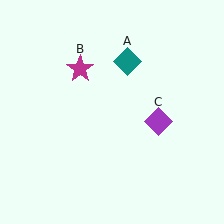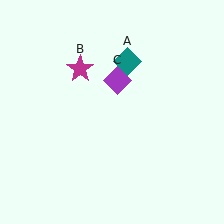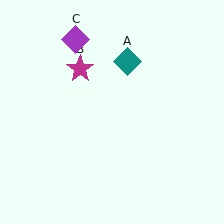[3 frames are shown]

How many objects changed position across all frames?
1 object changed position: purple diamond (object C).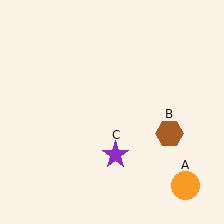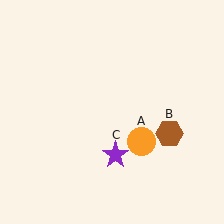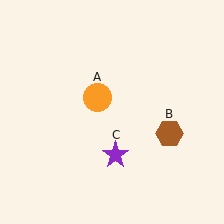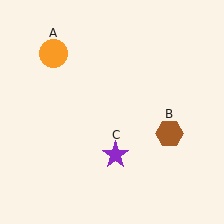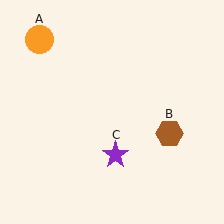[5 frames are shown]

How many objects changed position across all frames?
1 object changed position: orange circle (object A).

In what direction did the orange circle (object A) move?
The orange circle (object A) moved up and to the left.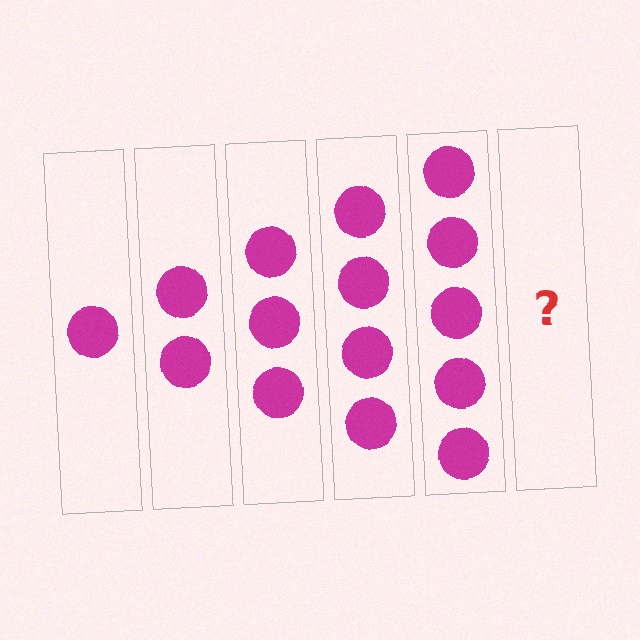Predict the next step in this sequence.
The next step is 6 circles.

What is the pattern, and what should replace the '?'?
The pattern is that each step adds one more circle. The '?' should be 6 circles.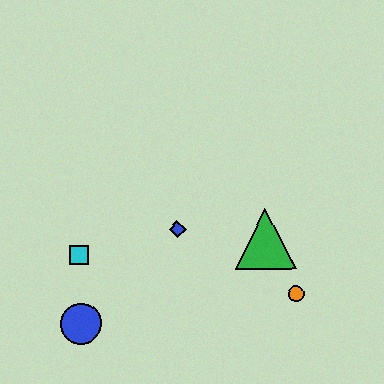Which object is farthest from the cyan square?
The orange circle is farthest from the cyan square.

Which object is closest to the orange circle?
The green triangle is closest to the orange circle.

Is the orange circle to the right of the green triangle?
Yes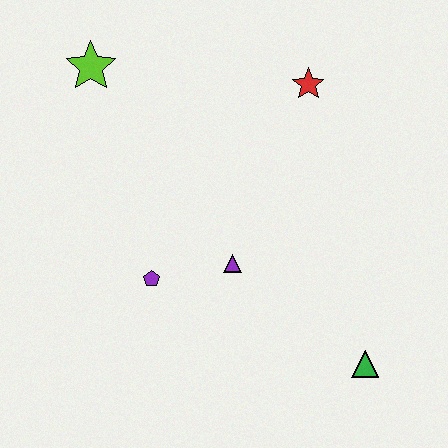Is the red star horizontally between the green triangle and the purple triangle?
Yes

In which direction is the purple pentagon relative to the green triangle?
The purple pentagon is to the left of the green triangle.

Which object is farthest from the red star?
The green triangle is farthest from the red star.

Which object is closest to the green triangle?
The purple triangle is closest to the green triangle.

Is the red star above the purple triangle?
Yes